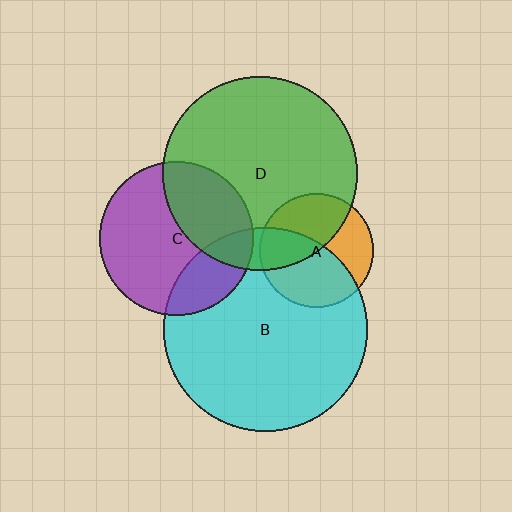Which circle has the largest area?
Circle B (cyan).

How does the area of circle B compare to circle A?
Approximately 3.2 times.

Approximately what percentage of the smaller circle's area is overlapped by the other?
Approximately 35%.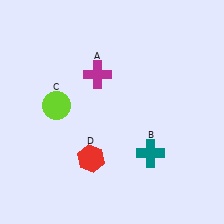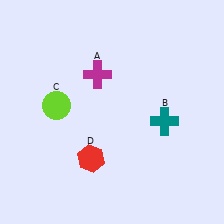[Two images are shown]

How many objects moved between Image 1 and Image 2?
1 object moved between the two images.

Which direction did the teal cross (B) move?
The teal cross (B) moved up.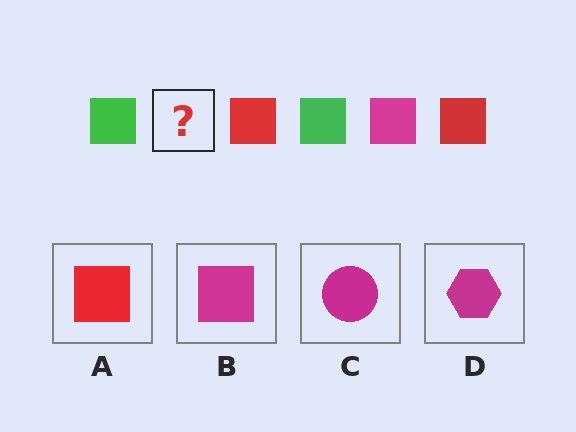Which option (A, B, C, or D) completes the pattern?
B.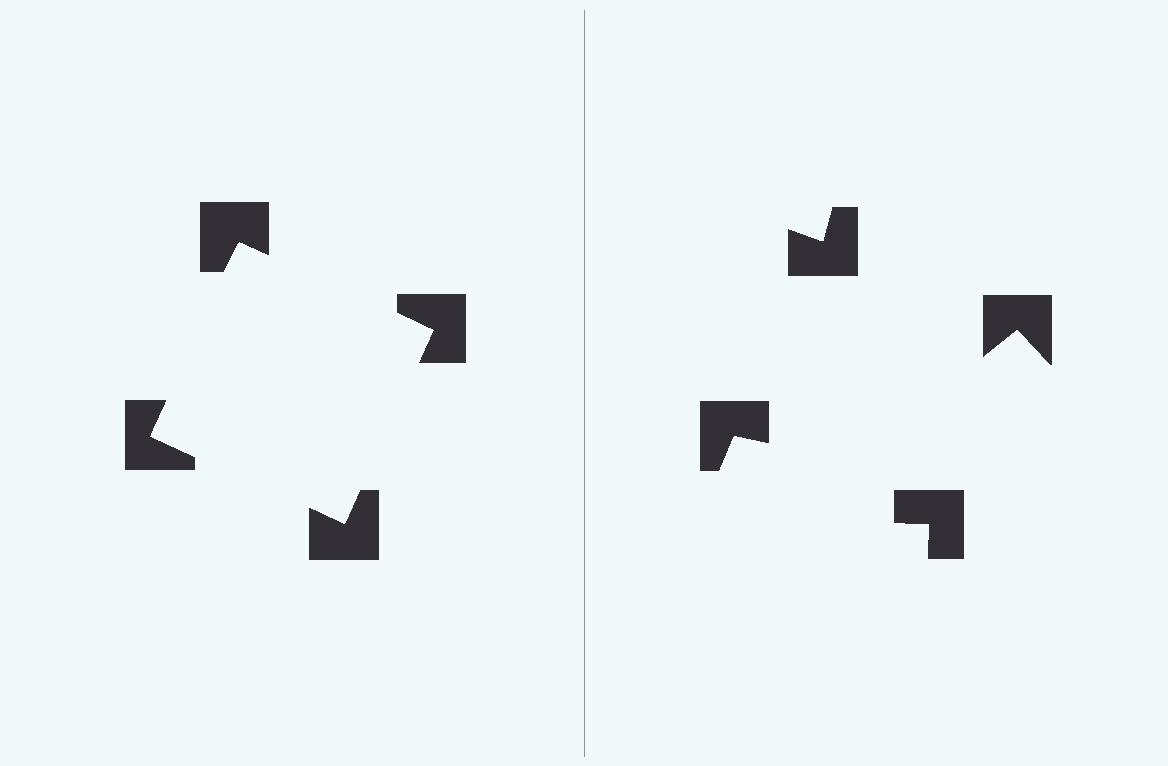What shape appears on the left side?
An illusory square.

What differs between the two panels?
The notched squares are positioned identically on both sides; only the wedge orientations differ. On the left they align to a square; on the right they are misaligned.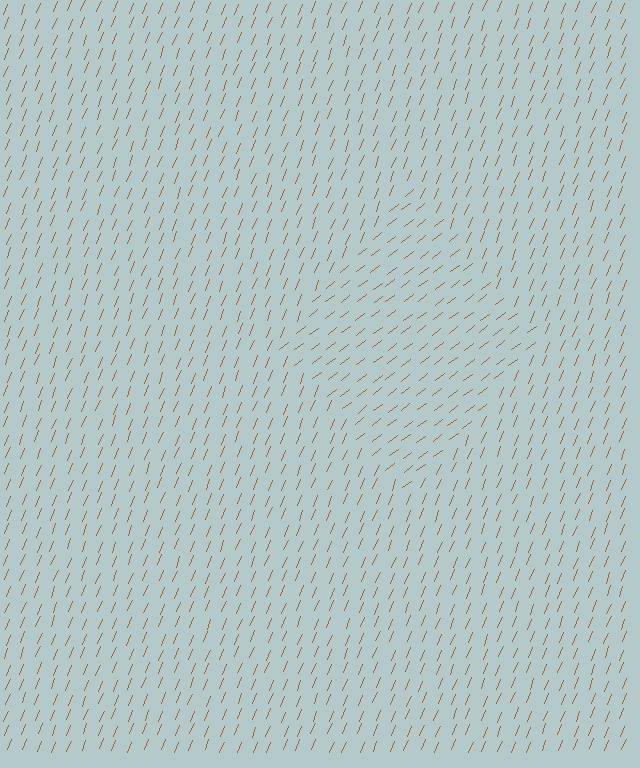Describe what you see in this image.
The image is filled with small brown line segments. A diamond region in the image has lines oriented differently from the surrounding lines, creating a visible texture boundary.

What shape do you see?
I see a diamond.